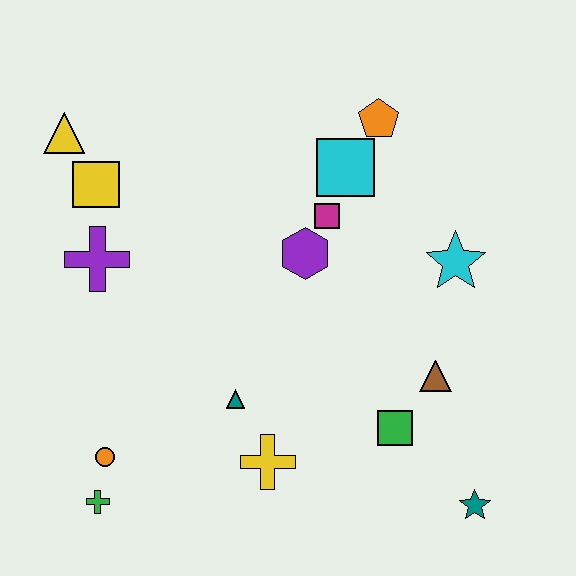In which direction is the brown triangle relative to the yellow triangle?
The brown triangle is to the right of the yellow triangle.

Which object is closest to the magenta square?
The purple hexagon is closest to the magenta square.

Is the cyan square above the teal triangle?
Yes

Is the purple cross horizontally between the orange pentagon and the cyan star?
No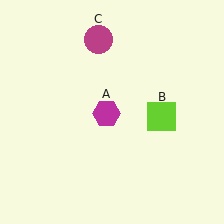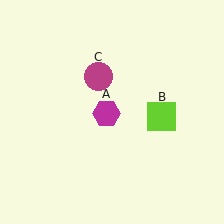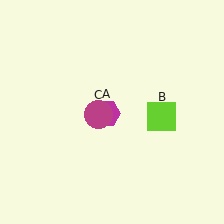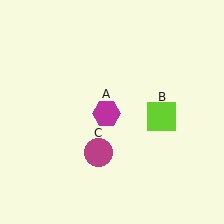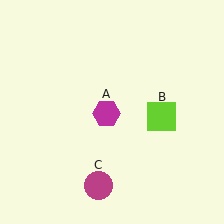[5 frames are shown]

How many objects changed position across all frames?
1 object changed position: magenta circle (object C).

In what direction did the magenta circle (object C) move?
The magenta circle (object C) moved down.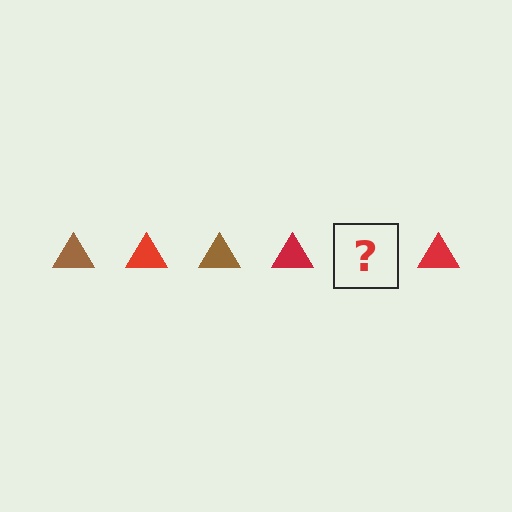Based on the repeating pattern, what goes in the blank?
The blank should be a brown triangle.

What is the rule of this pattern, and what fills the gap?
The rule is that the pattern cycles through brown, red triangles. The gap should be filled with a brown triangle.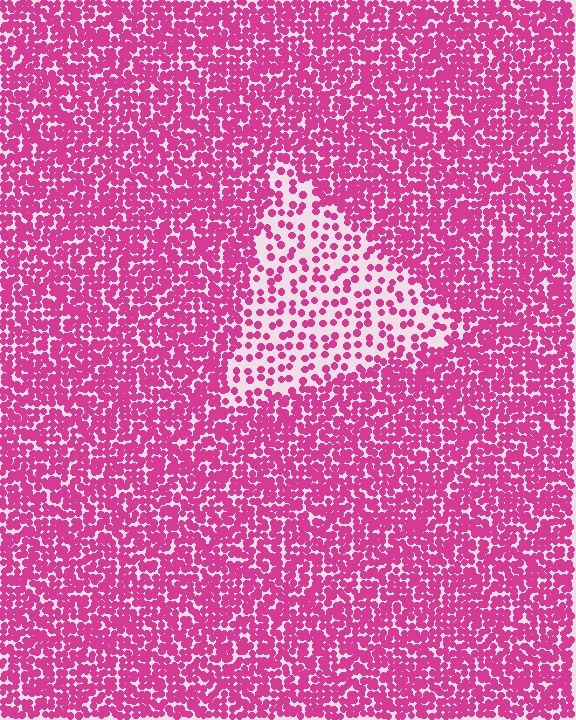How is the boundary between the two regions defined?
The boundary is defined by a change in element density (approximately 2.5x ratio). All elements are the same color, size, and shape.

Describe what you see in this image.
The image contains small magenta elements arranged at two different densities. A triangle-shaped region is visible where the elements are less densely packed than the surrounding area.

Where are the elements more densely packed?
The elements are more densely packed outside the triangle boundary.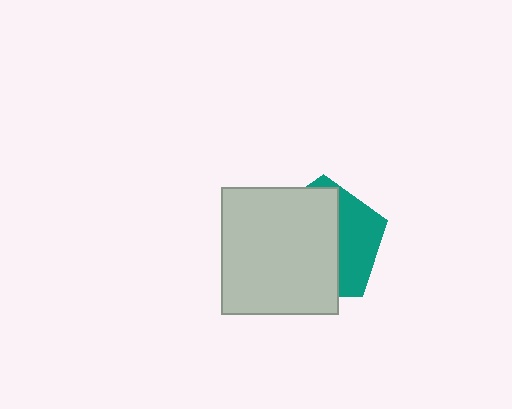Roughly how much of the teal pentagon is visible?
A small part of it is visible (roughly 35%).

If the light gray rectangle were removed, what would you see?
You would see the complete teal pentagon.